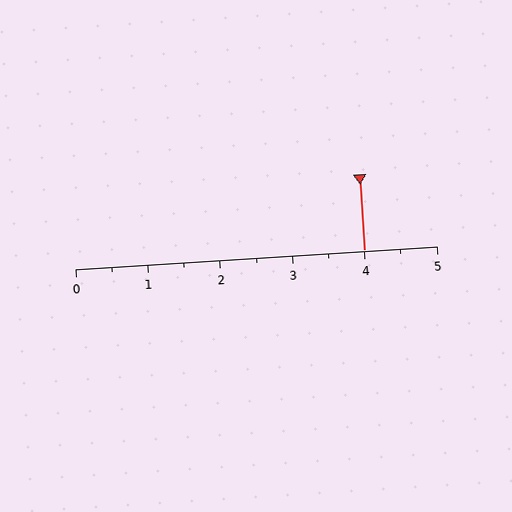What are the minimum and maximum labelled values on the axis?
The axis runs from 0 to 5.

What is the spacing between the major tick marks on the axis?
The major ticks are spaced 1 apart.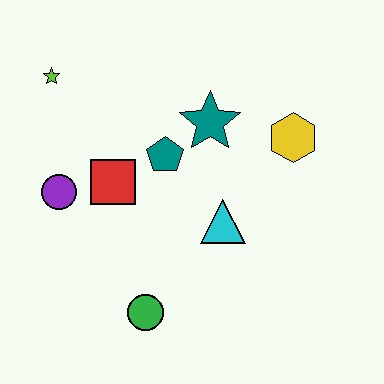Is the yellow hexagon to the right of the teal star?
Yes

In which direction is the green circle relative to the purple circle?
The green circle is below the purple circle.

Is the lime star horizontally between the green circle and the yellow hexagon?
No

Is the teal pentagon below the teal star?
Yes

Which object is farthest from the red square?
The yellow hexagon is farthest from the red square.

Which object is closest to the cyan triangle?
The teal pentagon is closest to the cyan triangle.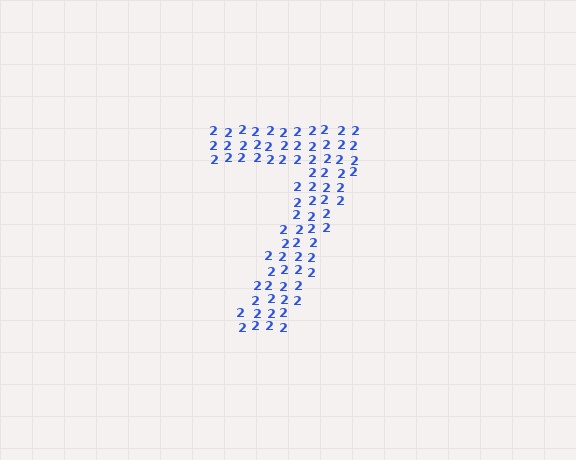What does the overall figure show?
The overall figure shows the digit 7.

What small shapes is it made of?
It is made of small digit 2's.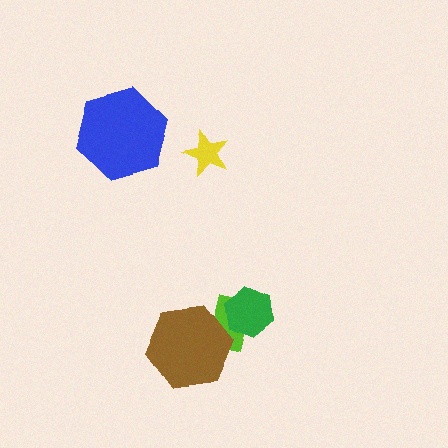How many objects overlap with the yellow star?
0 objects overlap with the yellow star.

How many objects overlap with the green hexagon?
1 object overlaps with the green hexagon.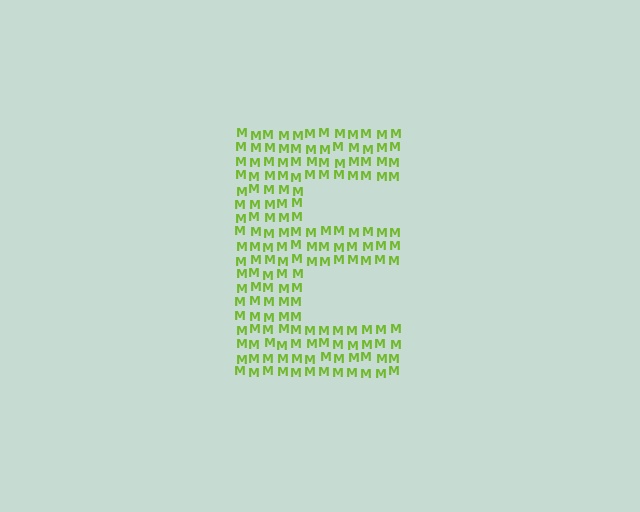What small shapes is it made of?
It is made of small letter M's.